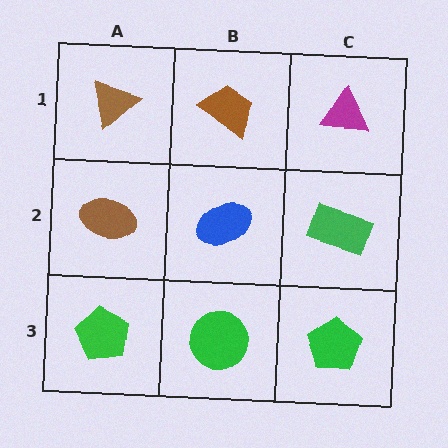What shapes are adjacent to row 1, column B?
A blue ellipse (row 2, column B), a brown triangle (row 1, column A), a magenta triangle (row 1, column C).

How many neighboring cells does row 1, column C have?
2.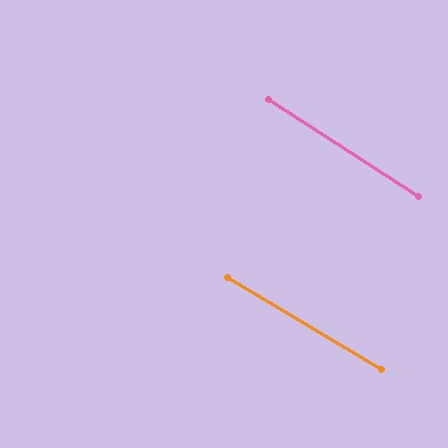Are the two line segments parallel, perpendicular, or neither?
Parallel — their directions differ by only 1.6°.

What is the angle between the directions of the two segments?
Approximately 2 degrees.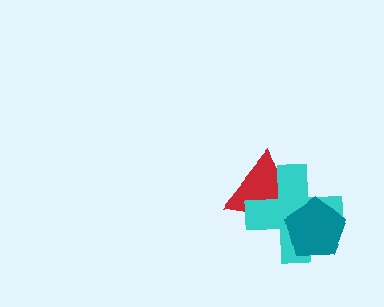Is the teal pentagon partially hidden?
No, no other shape covers it.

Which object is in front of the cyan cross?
The teal pentagon is in front of the cyan cross.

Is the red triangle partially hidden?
Yes, it is partially covered by another shape.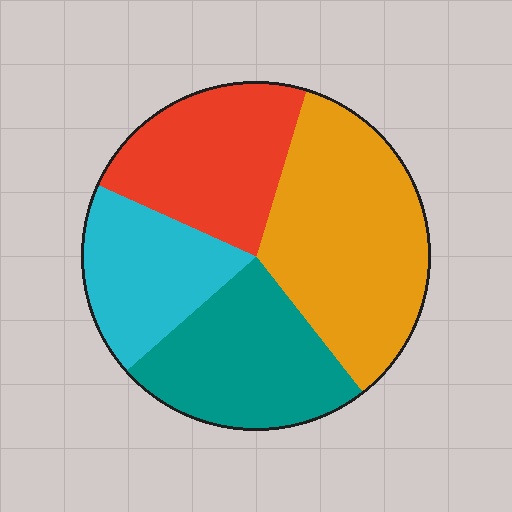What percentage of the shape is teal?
Teal covers about 25% of the shape.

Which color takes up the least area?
Cyan, at roughly 20%.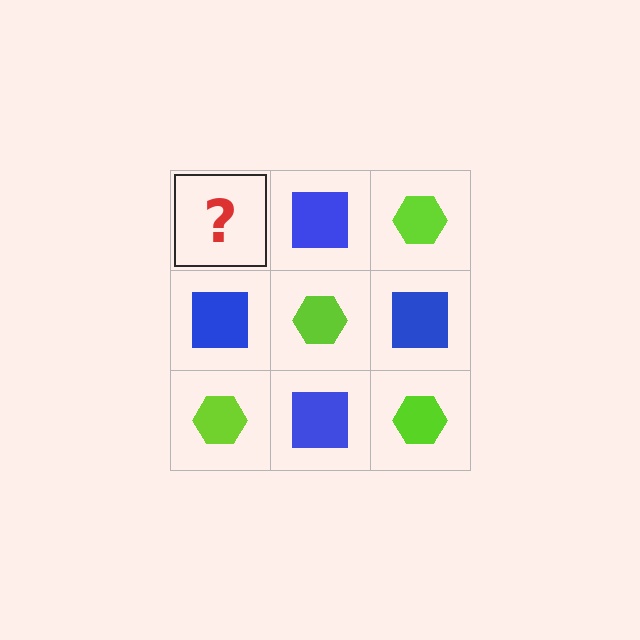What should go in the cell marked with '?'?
The missing cell should contain a lime hexagon.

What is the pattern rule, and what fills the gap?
The rule is that it alternates lime hexagon and blue square in a checkerboard pattern. The gap should be filled with a lime hexagon.